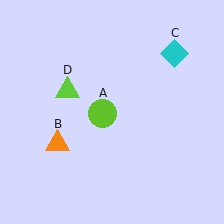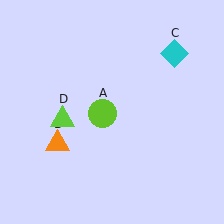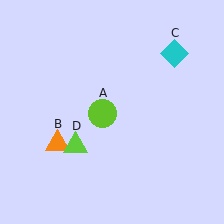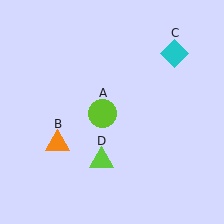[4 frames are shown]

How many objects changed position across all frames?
1 object changed position: lime triangle (object D).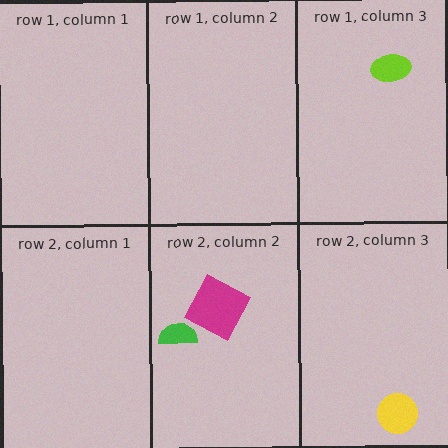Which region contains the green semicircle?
The row 2, column 2 region.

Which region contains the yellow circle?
The row 2, column 3 region.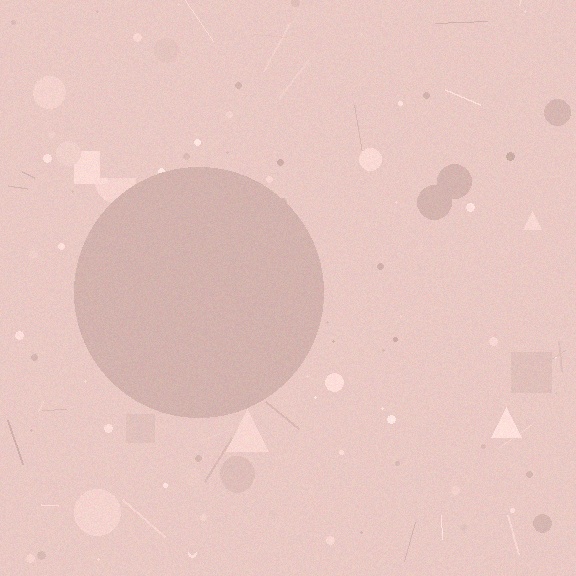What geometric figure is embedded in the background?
A circle is embedded in the background.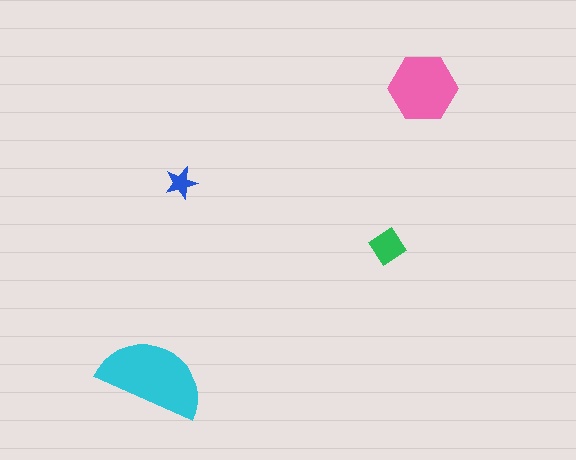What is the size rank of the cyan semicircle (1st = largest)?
1st.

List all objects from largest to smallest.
The cyan semicircle, the pink hexagon, the green diamond, the blue star.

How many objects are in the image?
There are 4 objects in the image.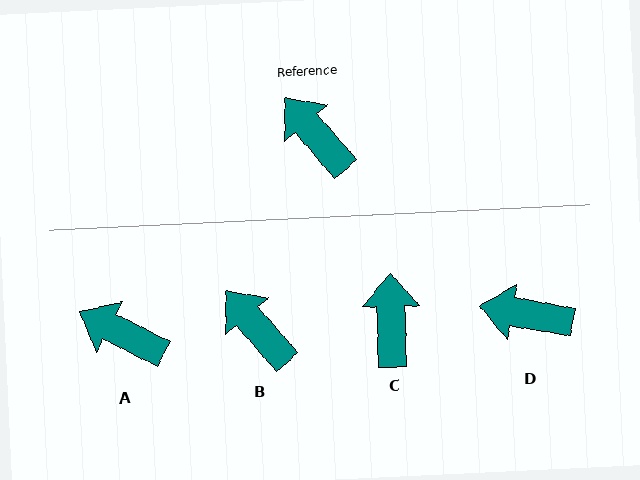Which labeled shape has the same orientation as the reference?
B.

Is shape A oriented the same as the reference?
No, it is off by about 22 degrees.